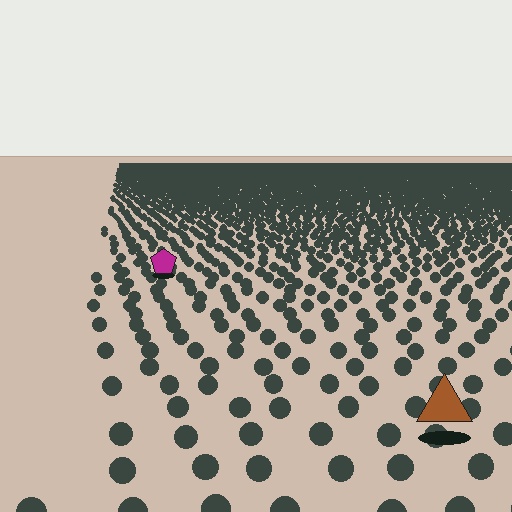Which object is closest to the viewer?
The brown triangle is closest. The texture marks near it are larger and more spread out.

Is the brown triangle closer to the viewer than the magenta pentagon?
Yes. The brown triangle is closer — you can tell from the texture gradient: the ground texture is coarser near it.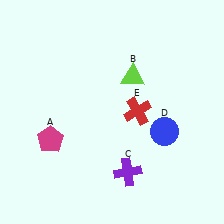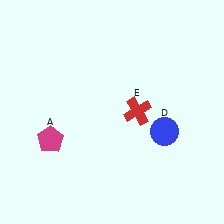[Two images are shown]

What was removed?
The lime triangle (B), the purple cross (C) were removed in Image 2.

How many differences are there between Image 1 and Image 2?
There are 2 differences between the two images.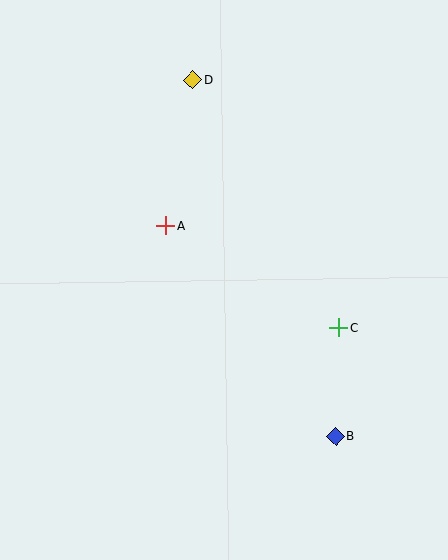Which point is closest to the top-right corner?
Point D is closest to the top-right corner.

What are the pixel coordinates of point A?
Point A is at (166, 226).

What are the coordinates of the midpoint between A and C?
The midpoint between A and C is at (252, 277).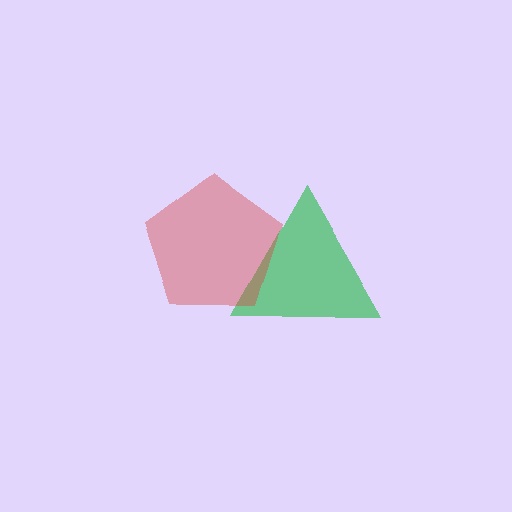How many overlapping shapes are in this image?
There are 2 overlapping shapes in the image.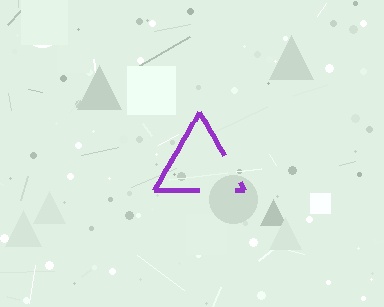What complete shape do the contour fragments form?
The contour fragments form a triangle.